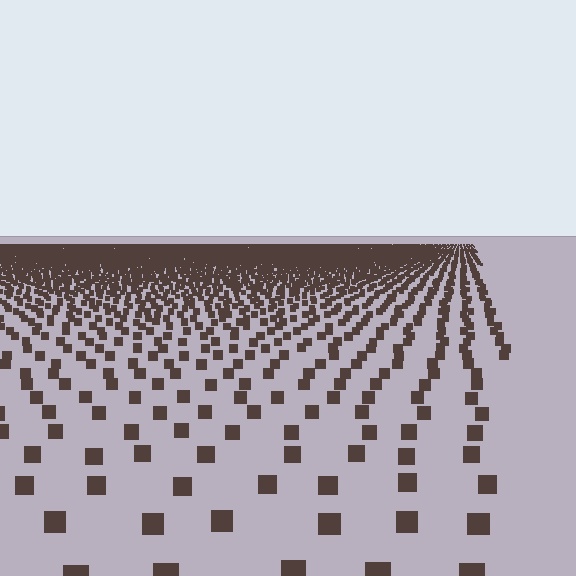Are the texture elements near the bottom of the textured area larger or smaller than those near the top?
Larger. Near the bottom, elements are closer to the viewer and appear at a bigger on-screen size.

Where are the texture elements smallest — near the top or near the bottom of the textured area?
Near the top.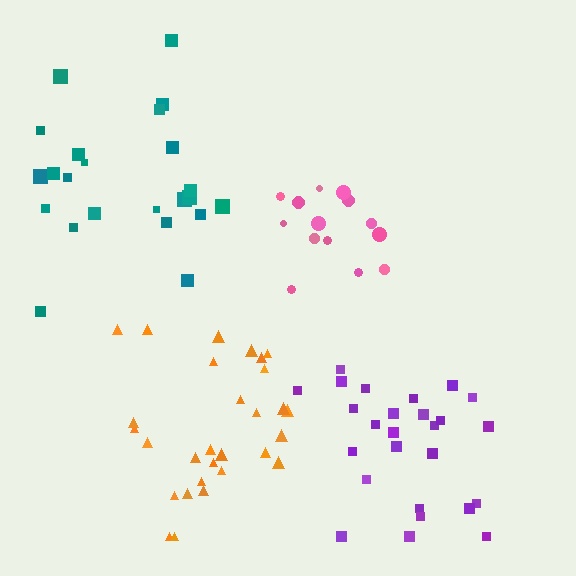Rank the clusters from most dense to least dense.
pink, orange, purple, teal.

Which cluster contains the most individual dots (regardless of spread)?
Orange (29).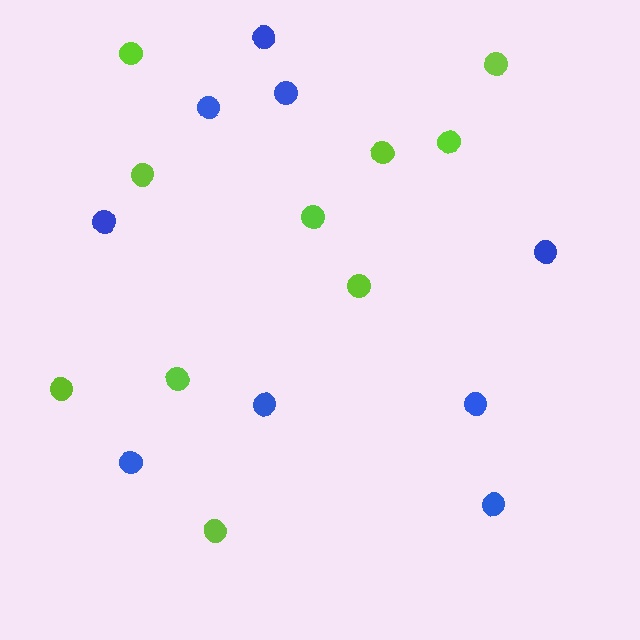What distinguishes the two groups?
There are 2 groups: one group of lime circles (10) and one group of blue circles (9).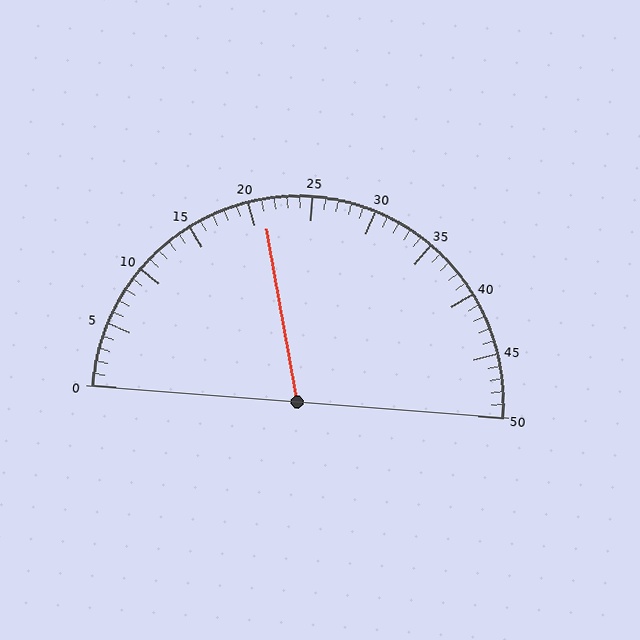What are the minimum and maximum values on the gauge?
The gauge ranges from 0 to 50.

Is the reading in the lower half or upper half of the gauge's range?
The reading is in the lower half of the range (0 to 50).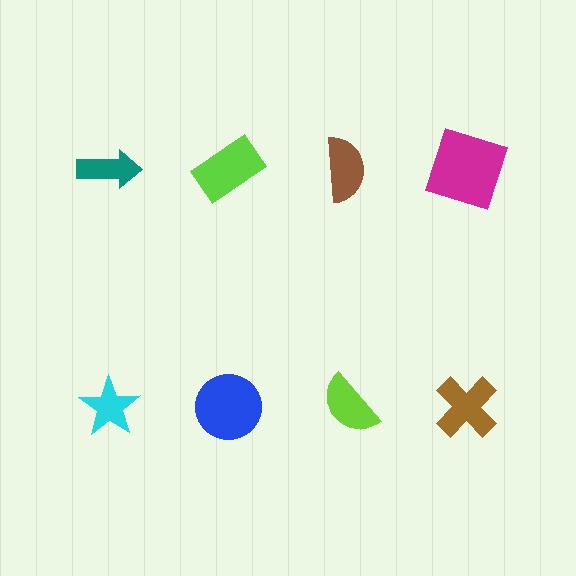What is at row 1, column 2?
A lime rectangle.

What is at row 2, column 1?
A cyan star.